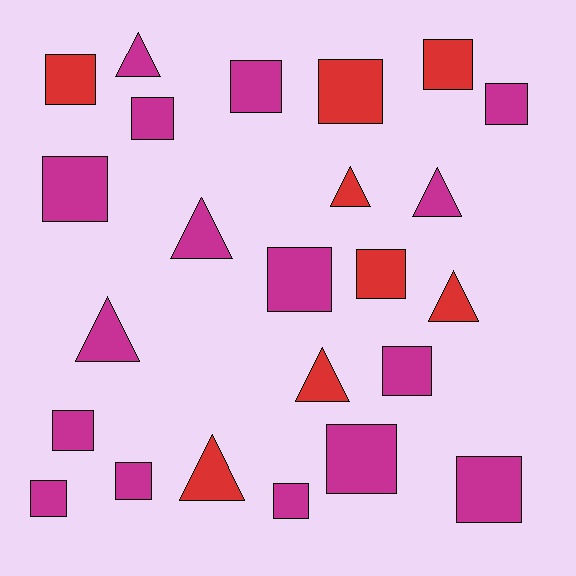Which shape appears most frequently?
Square, with 16 objects.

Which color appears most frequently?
Magenta, with 16 objects.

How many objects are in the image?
There are 24 objects.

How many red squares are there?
There are 4 red squares.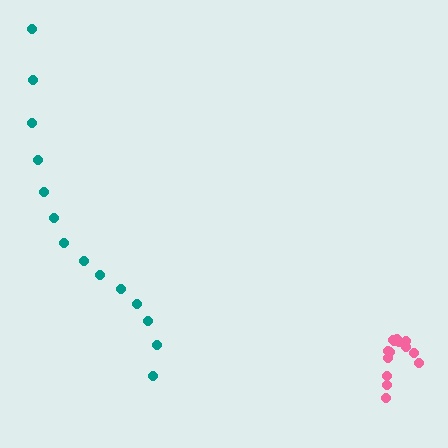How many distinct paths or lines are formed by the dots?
There are 2 distinct paths.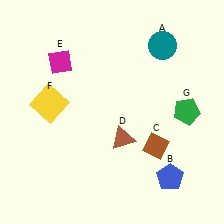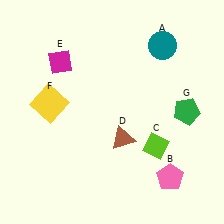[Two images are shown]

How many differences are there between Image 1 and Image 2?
There are 2 differences between the two images.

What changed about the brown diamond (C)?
In Image 1, C is brown. In Image 2, it changed to lime.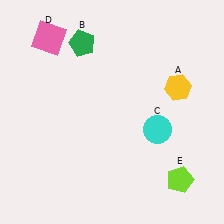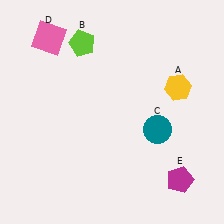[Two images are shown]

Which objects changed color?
B changed from green to lime. C changed from cyan to teal. E changed from lime to magenta.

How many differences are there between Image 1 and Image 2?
There are 3 differences between the two images.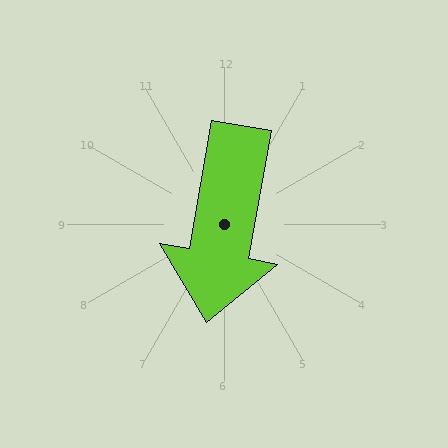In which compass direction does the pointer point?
South.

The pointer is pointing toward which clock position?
Roughly 6 o'clock.